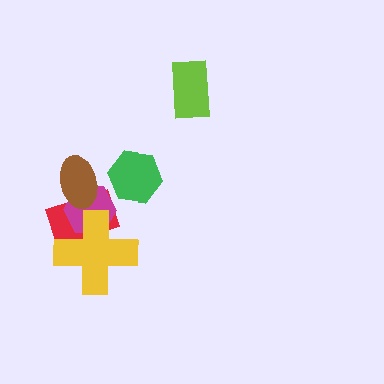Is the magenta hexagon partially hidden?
Yes, it is partially covered by another shape.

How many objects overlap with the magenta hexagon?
3 objects overlap with the magenta hexagon.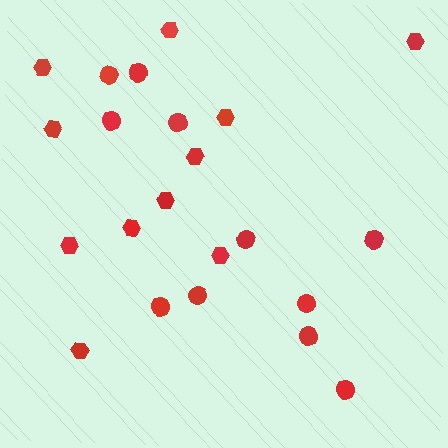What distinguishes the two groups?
There are 2 groups: one group of circles (11) and one group of hexagons (11).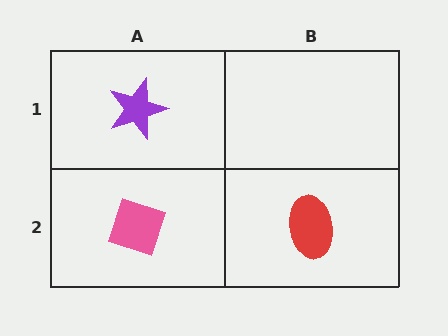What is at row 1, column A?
A purple star.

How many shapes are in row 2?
2 shapes.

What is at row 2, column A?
A pink diamond.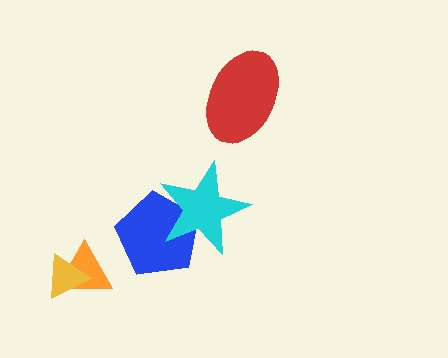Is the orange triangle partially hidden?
Yes, it is partially covered by another shape.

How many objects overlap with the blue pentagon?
1 object overlaps with the blue pentagon.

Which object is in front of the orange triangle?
The yellow triangle is in front of the orange triangle.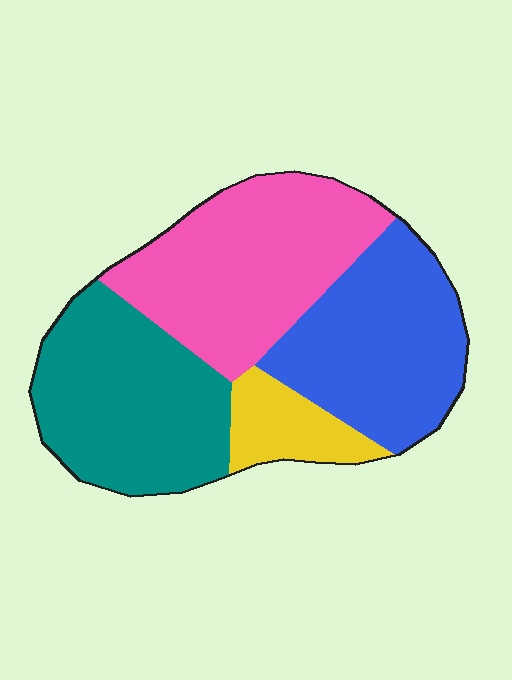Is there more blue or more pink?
Pink.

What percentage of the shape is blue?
Blue takes up between a sixth and a third of the shape.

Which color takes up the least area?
Yellow, at roughly 10%.